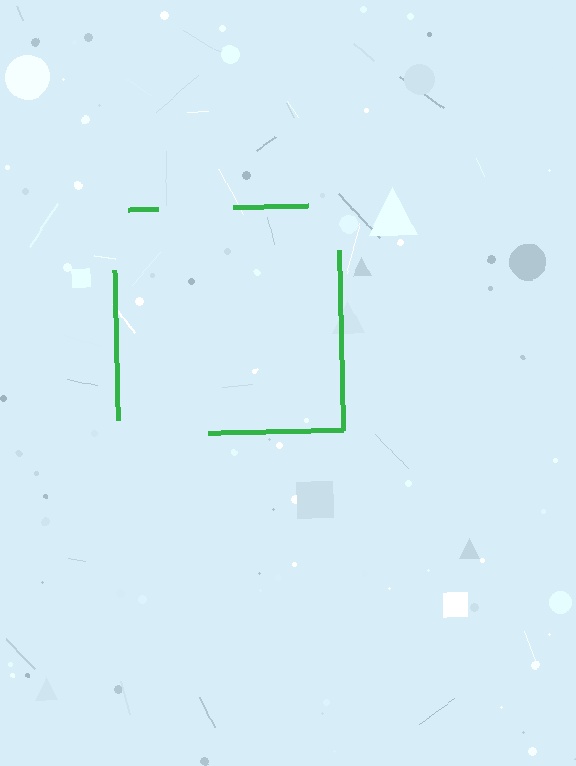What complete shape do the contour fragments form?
The contour fragments form a square.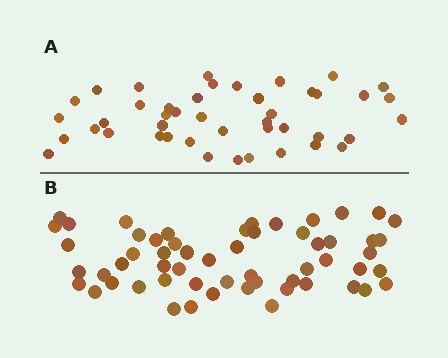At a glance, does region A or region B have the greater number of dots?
Region B (the bottom region) has more dots.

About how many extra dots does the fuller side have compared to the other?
Region B has approximately 15 more dots than region A.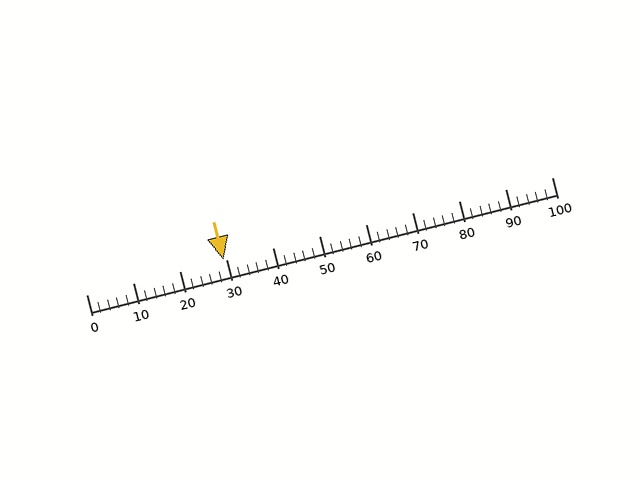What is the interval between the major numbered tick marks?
The major tick marks are spaced 10 units apart.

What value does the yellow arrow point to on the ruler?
The yellow arrow points to approximately 30.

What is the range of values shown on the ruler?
The ruler shows values from 0 to 100.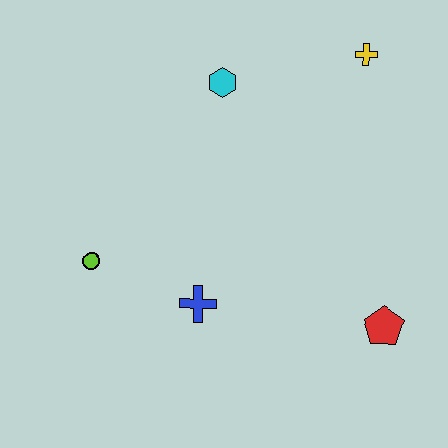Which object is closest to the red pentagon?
The blue cross is closest to the red pentagon.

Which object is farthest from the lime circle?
The yellow cross is farthest from the lime circle.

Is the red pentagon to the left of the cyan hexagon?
No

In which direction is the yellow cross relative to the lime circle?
The yellow cross is to the right of the lime circle.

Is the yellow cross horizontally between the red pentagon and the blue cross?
Yes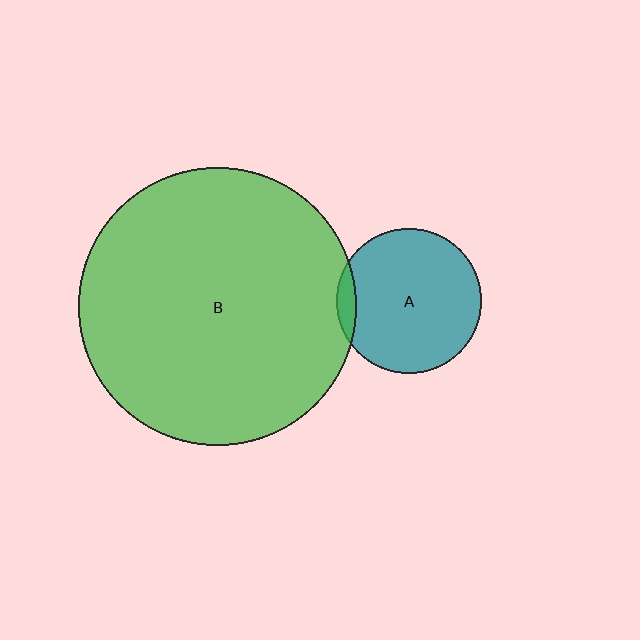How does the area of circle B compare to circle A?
Approximately 3.7 times.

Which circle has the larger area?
Circle B (green).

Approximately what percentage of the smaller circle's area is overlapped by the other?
Approximately 5%.